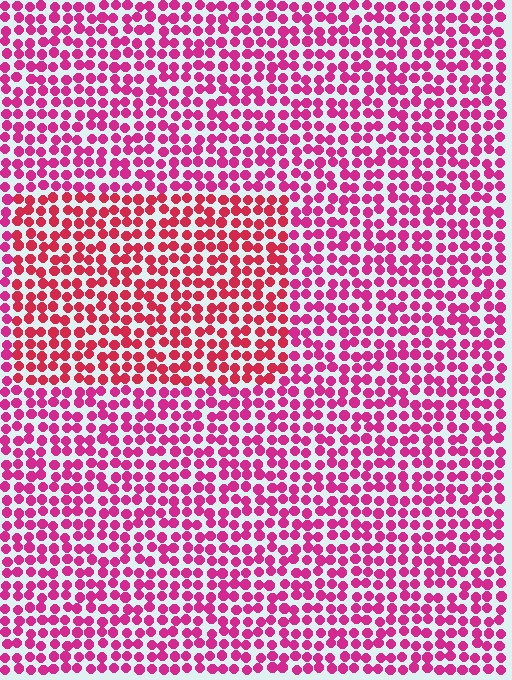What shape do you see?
I see a rectangle.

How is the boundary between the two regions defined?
The boundary is defined purely by a slight shift in hue (about 24 degrees). Spacing, size, and orientation are identical on both sides.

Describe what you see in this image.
The image is filled with small magenta elements in a uniform arrangement. A rectangle-shaped region is visible where the elements are tinted to a slightly different hue, forming a subtle color boundary.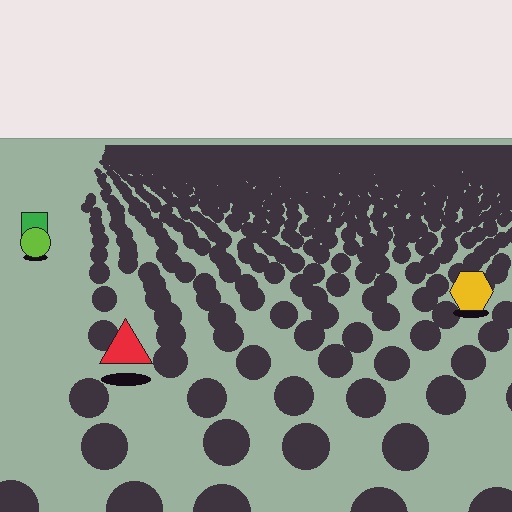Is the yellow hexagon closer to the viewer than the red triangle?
No. The red triangle is closer — you can tell from the texture gradient: the ground texture is coarser near it.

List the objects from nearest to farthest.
From nearest to farthest: the red triangle, the yellow hexagon, the lime circle, the green square.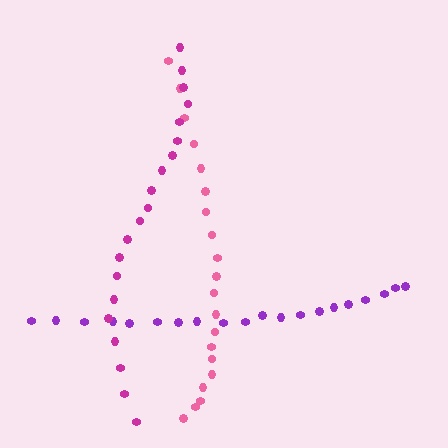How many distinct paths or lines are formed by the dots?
There are 3 distinct paths.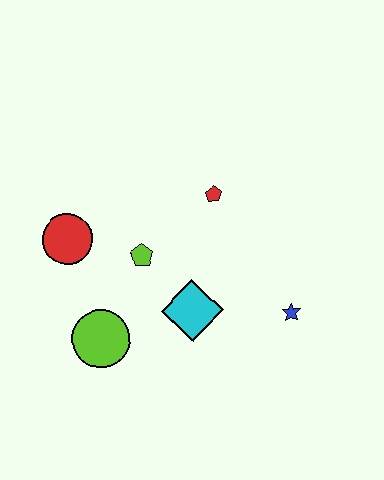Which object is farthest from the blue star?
The red circle is farthest from the blue star.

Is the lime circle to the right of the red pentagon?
No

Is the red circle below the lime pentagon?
No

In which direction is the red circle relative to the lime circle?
The red circle is above the lime circle.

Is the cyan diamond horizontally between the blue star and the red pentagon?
No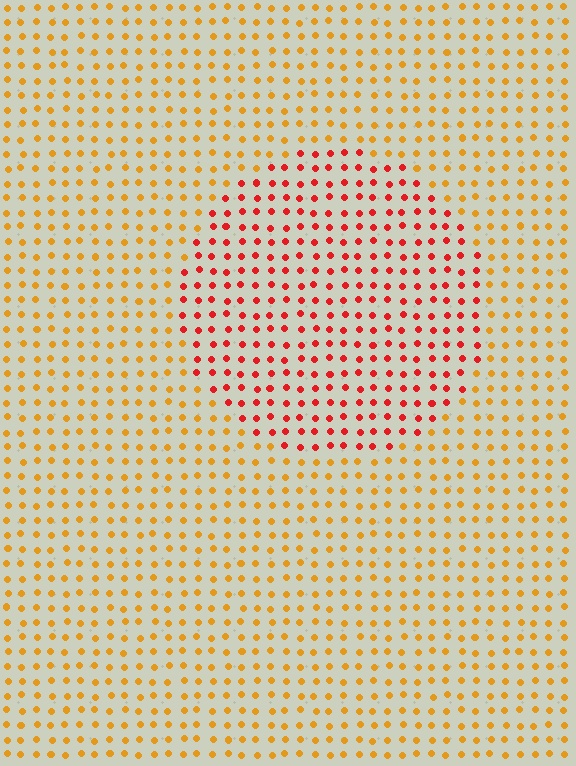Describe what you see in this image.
The image is filled with small orange elements in a uniform arrangement. A circle-shaped region is visible where the elements are tinted to a slightly different hue, forming a subtle color boundary.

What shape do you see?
I see a circle.